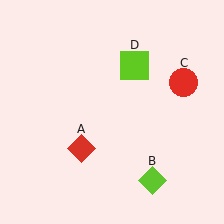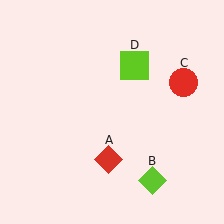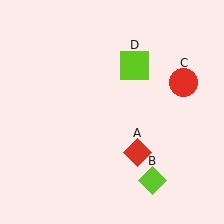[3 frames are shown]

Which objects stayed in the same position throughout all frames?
Lime diamond (object B) and red circle (object C) and lime square (object D) remained stationary.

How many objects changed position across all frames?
1 object changed position: red diamond (object A).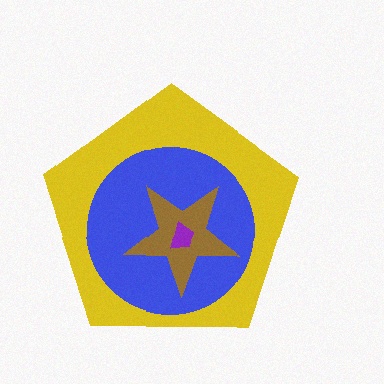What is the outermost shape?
The yellow pentagon.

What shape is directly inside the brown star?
The purple trapezoid.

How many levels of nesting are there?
4.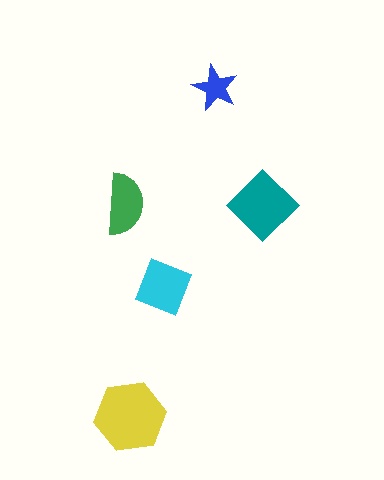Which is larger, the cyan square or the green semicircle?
The cyan square.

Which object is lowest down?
The yellow hexagon is bottommost.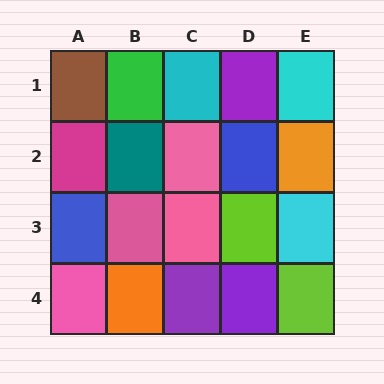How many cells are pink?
4 cells are pink.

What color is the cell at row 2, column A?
Magenta.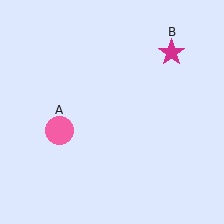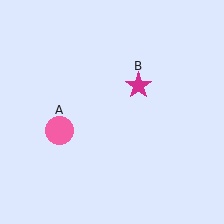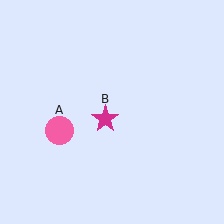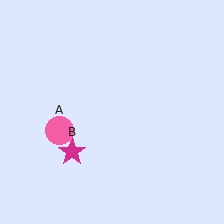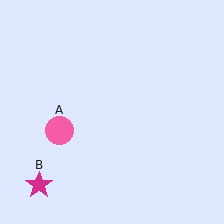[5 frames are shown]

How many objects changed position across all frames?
1 object changed position: magenta star (object B).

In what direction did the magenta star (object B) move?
The magenta star (object B) moved down and to the left.